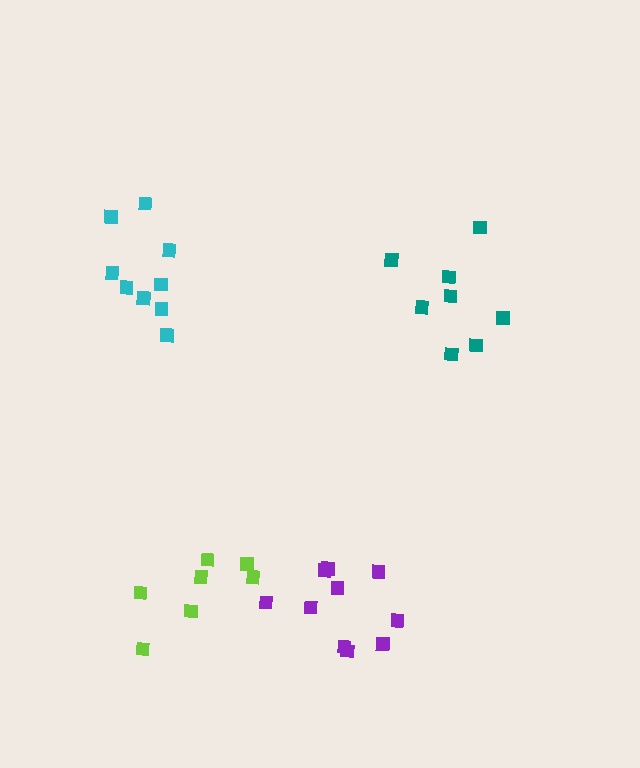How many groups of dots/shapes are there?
There are 4 groups.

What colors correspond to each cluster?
The clusters are colored: teal, purple, cyan, lime.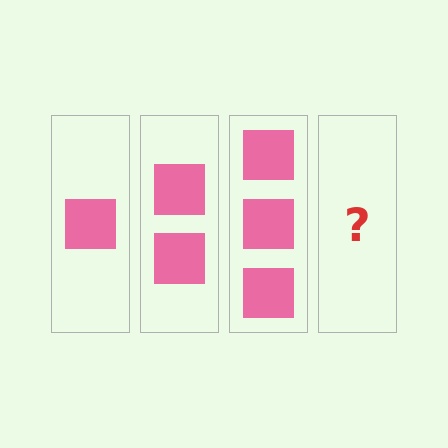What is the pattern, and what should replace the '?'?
The pattern is that each step adds one more square. The '?' should be 4 squares.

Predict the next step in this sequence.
The next step is 4 squares.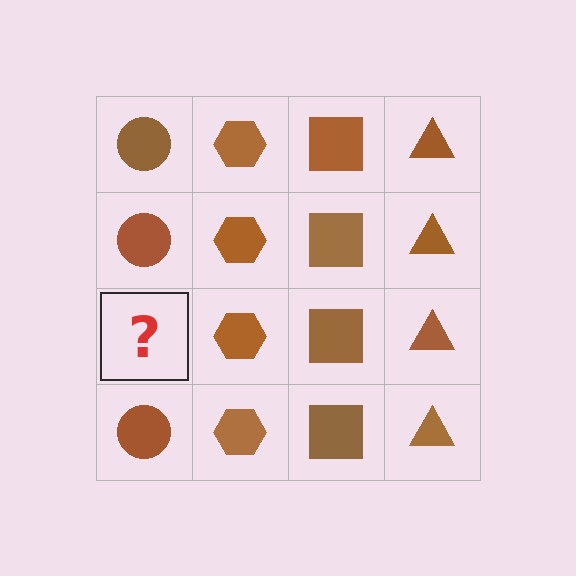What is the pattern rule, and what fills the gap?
The rule is that each column has a consistent shape. The gap should be filled with a brown circle.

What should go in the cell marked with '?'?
The missing cell should contain a brown circle.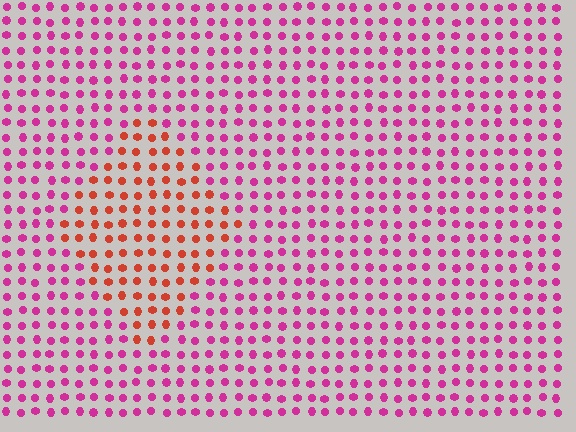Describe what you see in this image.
The image is filled with small magenta elements in a uniform arrangement. A diamond-shaped region is visible where the elements are tinted to a slightly different hue, forming a subtle color boundary.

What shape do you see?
I see a diamond.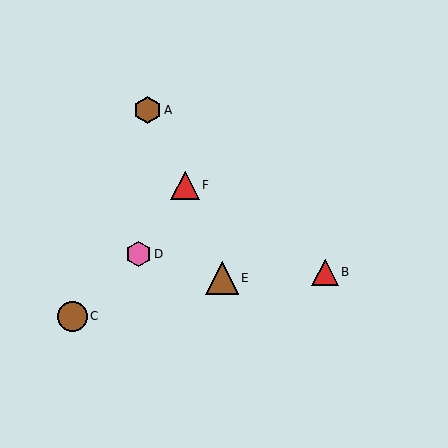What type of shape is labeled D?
Shape D is a pink hexagon.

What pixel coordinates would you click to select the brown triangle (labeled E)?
Click at (222, 278) to select the brown triangle E.